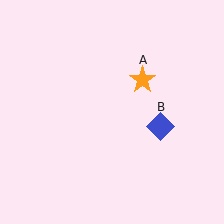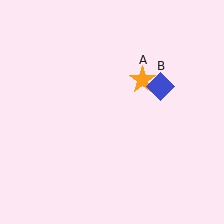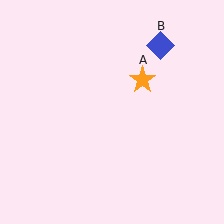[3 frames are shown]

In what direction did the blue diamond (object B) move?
The blue diamond (object B) moved up.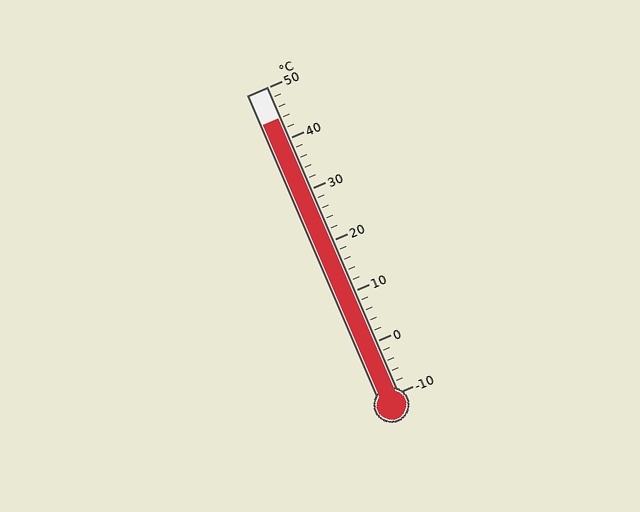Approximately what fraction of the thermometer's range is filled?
The thermometer is filled to approximately 90% of its range.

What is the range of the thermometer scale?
The thermometer scale ranges from -10°C to 50°C.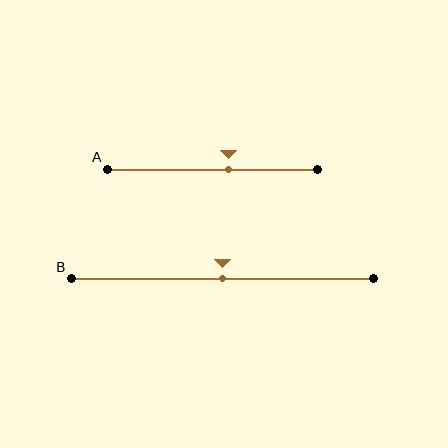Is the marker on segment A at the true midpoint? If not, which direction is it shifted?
No, the marker on segment A is shifted to the right by about 8% of the segment length.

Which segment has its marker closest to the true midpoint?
Segment B has its marker closest to the true midpoint.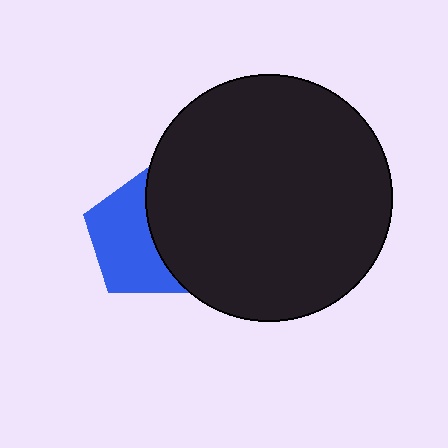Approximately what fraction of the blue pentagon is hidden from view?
Roughly 43% of the blue pentagon is hidden behind the black circle.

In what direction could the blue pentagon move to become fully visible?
The blue pentagon could move left. That would shift it out from behind the black circle entirely.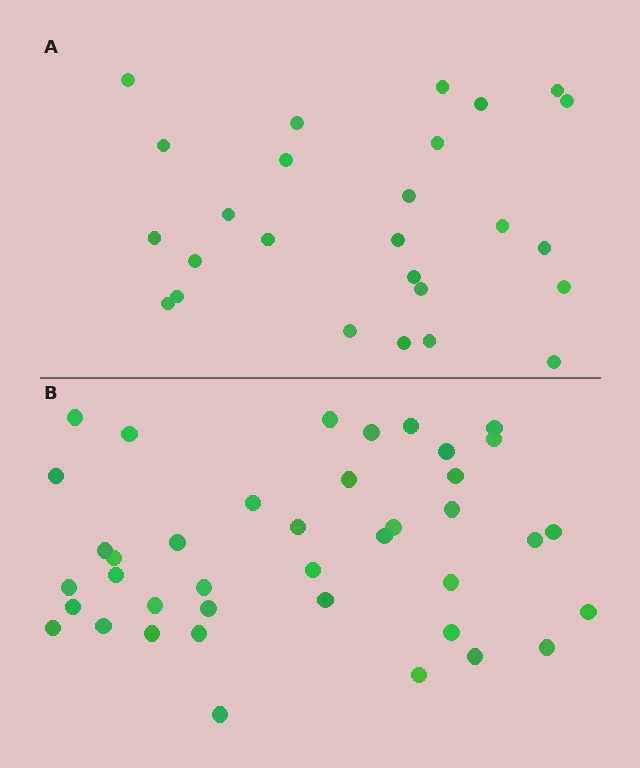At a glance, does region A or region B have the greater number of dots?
Region B (the bottom region) has more dots.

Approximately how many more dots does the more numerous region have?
Region B has approximately 15 more dots than region A.